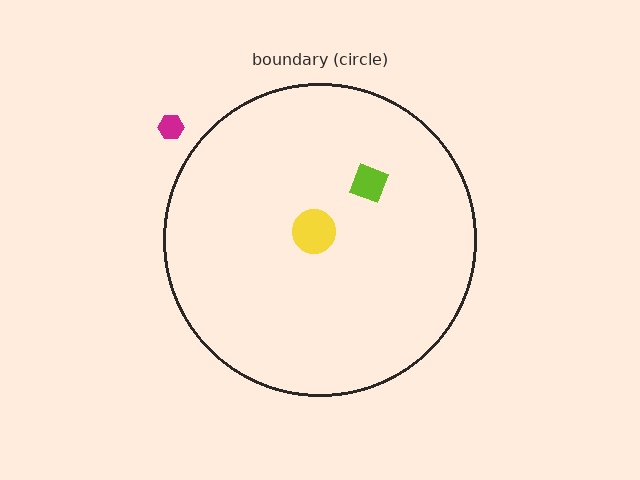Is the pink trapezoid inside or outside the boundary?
Inside.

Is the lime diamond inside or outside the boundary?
Inside.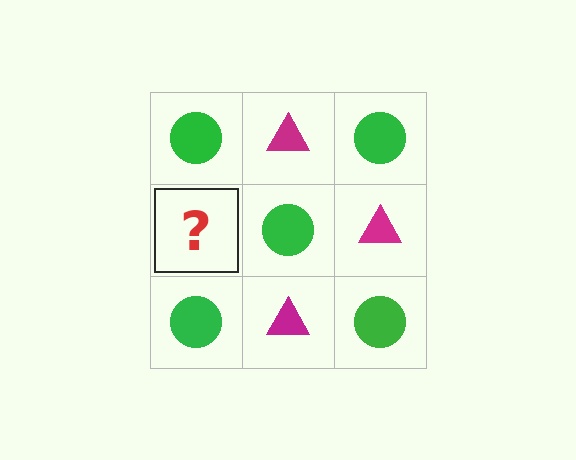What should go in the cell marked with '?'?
The missing cell should contain a magenta triangle.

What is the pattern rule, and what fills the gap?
The rule is that it alternates green circle and magenta triangle in a checkerboard pattern. The gap should be filled with a magenta triangle.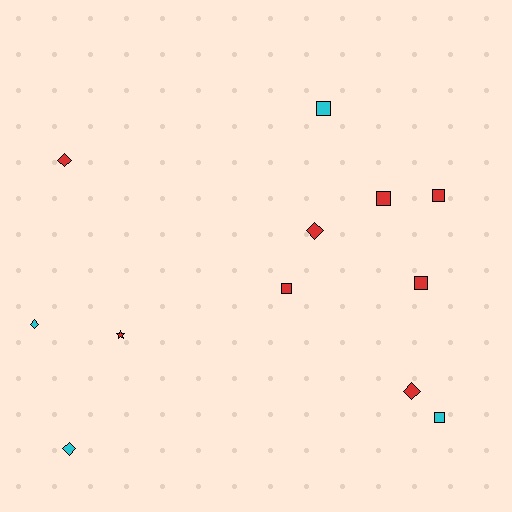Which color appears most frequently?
Red, with 8 objects.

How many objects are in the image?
There are 12 objects.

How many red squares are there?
There are 4 red squares.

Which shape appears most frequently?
Square, with 6 objects.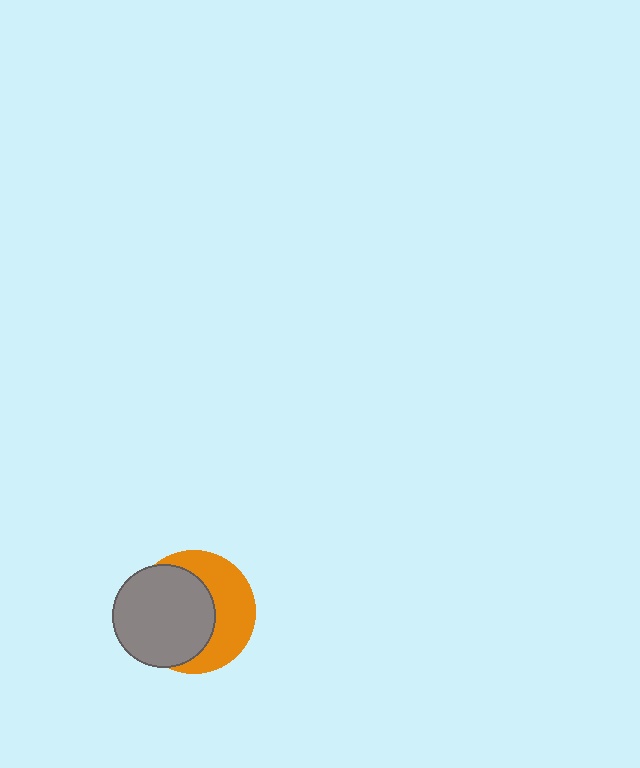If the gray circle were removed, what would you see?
You would see the complete orange circle.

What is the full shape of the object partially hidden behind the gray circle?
The partially hidden object is an orange circle.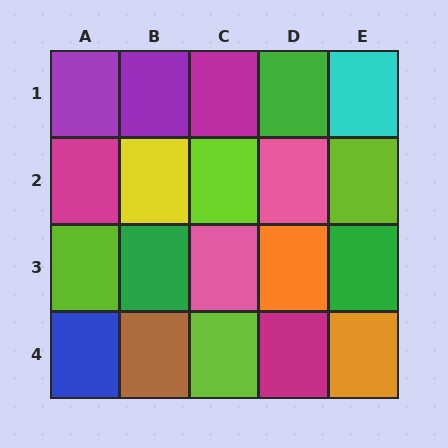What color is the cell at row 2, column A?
Magenta.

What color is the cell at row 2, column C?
Lime.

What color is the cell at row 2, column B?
Yellow.